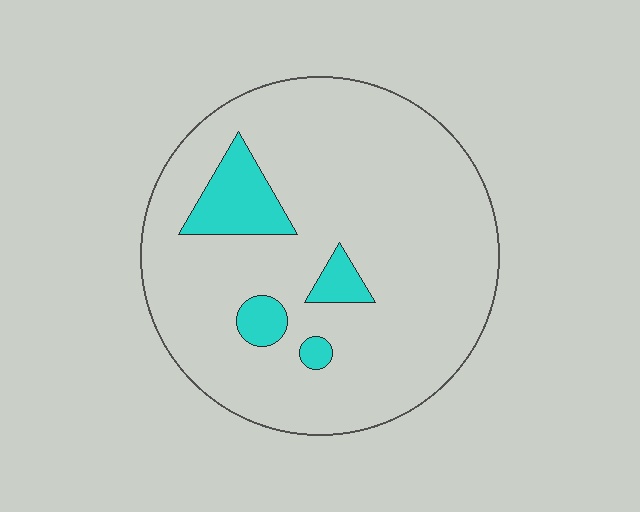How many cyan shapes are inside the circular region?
4.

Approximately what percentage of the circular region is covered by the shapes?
Approximately 10%.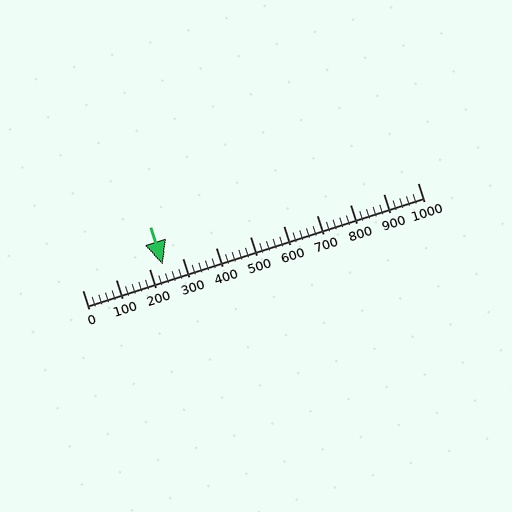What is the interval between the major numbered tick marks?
The major tick marks are spaced 100 units apart.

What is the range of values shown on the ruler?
The ruler shows values from 0 to 1000.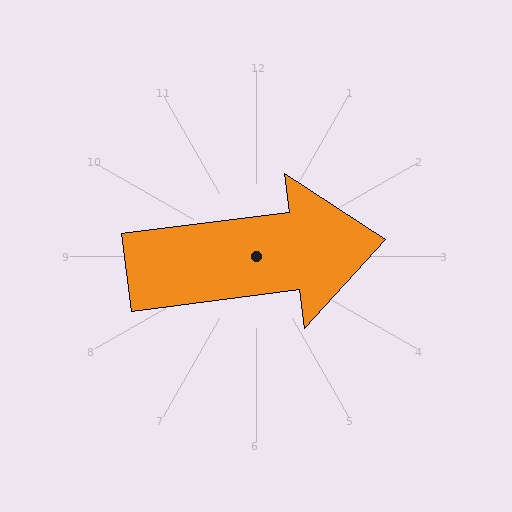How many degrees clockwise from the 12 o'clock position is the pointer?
Approximately 83 degrees.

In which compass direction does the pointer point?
East.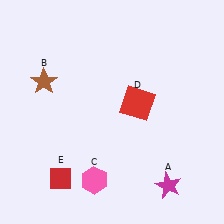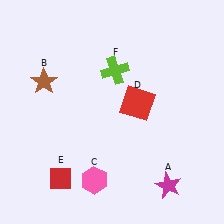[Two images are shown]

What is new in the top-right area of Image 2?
A lime cross (F) was added in the top-right area of Image 2.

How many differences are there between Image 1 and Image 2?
There is 1 difference between the two images.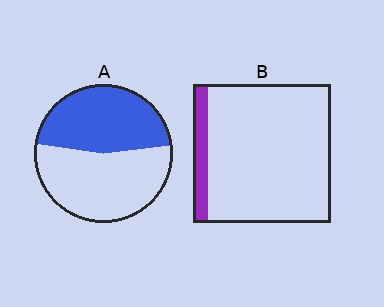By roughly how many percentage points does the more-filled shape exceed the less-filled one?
By roughly 35 percentage points (A over B).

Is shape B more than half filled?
No.